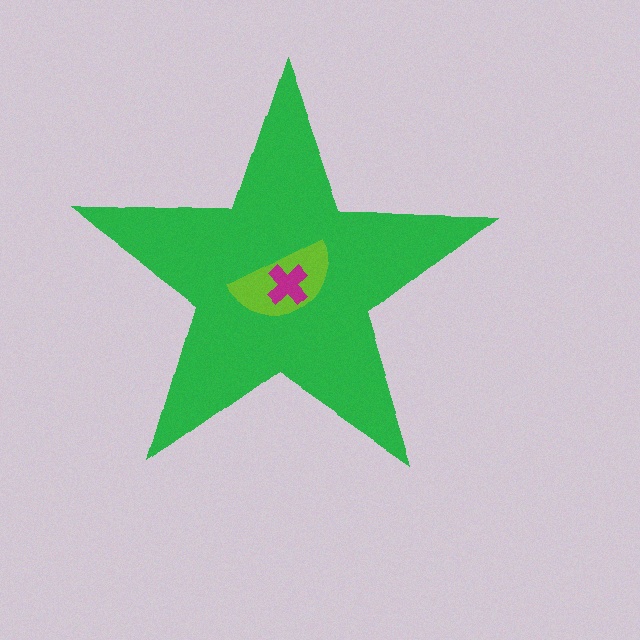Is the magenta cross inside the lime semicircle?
Yes.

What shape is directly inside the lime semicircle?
The magenta cross.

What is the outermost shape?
The green star.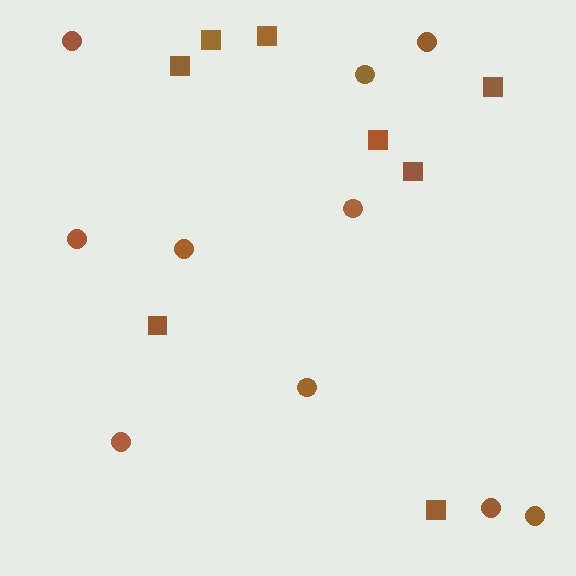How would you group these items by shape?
There are 2 groups: one group of squares (8) and one group of circles (10).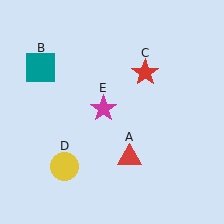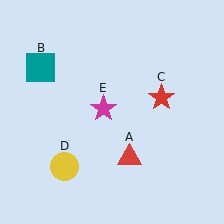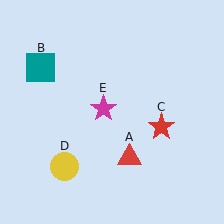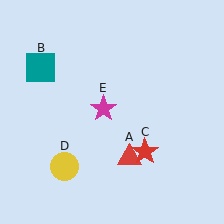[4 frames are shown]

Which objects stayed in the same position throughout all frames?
Red triangle (object A) and teal square (object B) and yellow circle (object D) and magenta star (object E) remained stationary.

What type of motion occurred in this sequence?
The red star (object C) rotated clockwise around the center of the scene.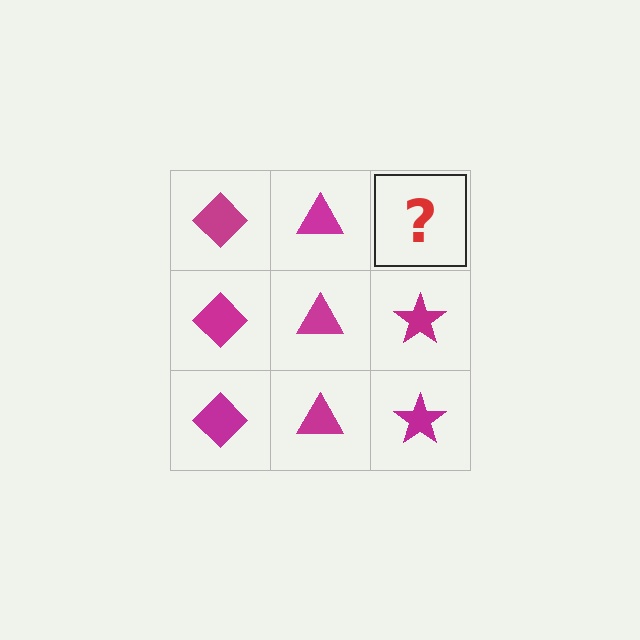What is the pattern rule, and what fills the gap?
The rule is that each column has a consistent shape. The gap should be filled with a magenta star.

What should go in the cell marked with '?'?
The missing cell should contain a magenta star.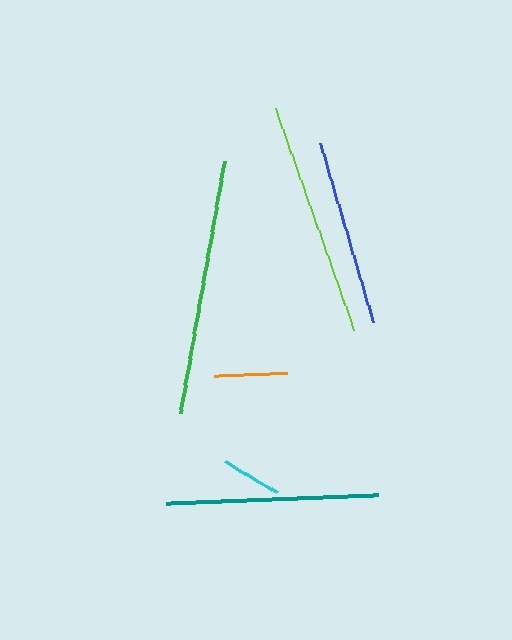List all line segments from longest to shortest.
From longest to shortest: green, lime, teal, blue, orange, cyan.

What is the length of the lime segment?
The lime segment is approximately 236 pixels long.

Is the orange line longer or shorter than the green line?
The green line is longer than the orange line.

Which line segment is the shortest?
The cyan line is the shortest at approximately 61 pixels.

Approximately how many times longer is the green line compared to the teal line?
The green line is approximately 1.2 times the length of the teal line.